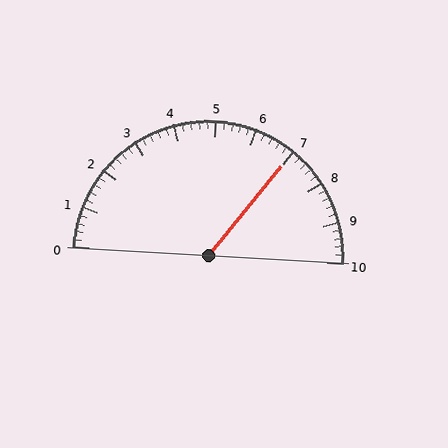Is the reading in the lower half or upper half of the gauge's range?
The reading is in the upper half of the range (0 to 10).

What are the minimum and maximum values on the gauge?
The gauge ranges from 0 to 10.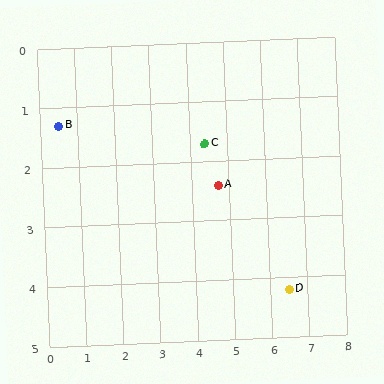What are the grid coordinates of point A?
Point A is at approximately (4.7, 2.4).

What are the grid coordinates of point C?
Point C is at approximately (4.4, 1.7).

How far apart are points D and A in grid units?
Points D and A are about 2.5 grid units apart.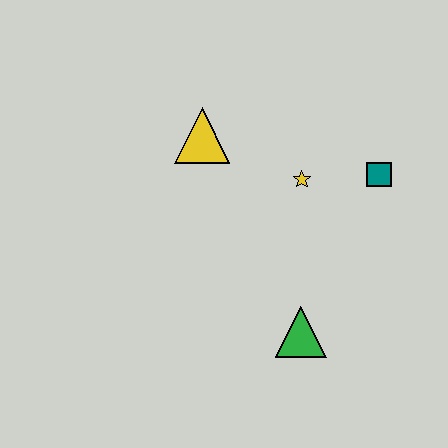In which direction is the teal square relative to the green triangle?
The teal square is above the green triangle.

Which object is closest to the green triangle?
The yellow star is closest to the green triangle.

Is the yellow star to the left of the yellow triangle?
No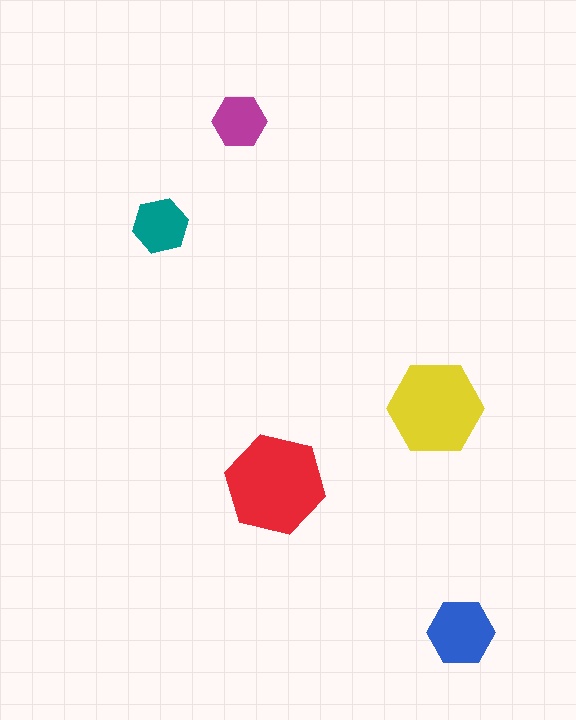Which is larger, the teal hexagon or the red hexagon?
The red one.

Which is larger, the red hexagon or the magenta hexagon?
The red one.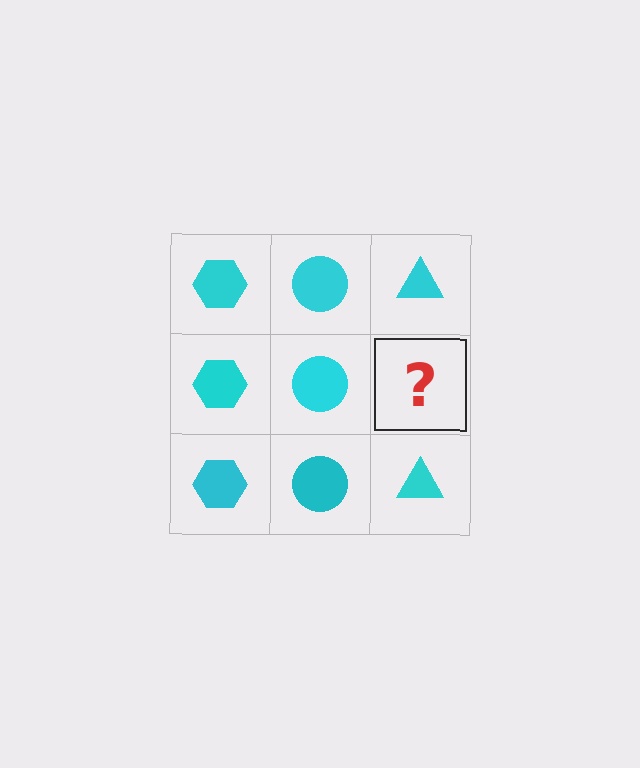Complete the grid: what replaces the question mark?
The question mark should be replaced with a cyan triangle.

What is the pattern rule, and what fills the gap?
The rule is that each column has a consistent shape. The gap should be filled with a cyan triangle.